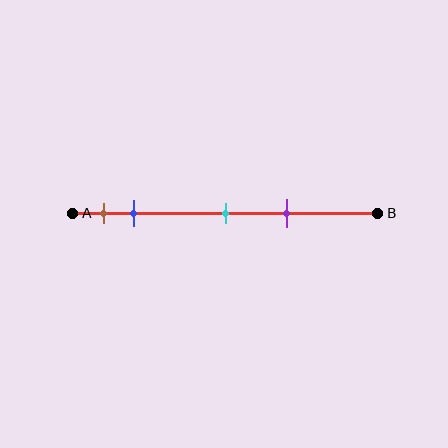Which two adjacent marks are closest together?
The brown and blue marks are the closest adjacent pair.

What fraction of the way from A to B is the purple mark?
The purple mark is approximately 70% (0.7) of the way from A to B.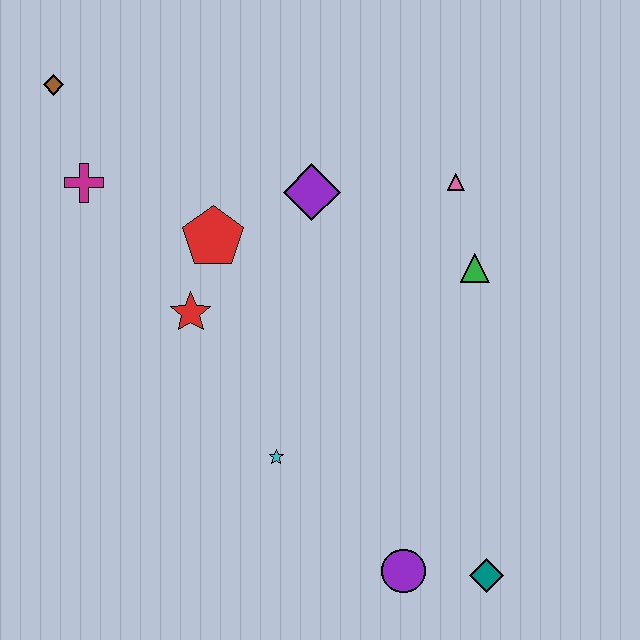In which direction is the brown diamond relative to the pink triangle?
The brown diamond is to the left of the pink triangle.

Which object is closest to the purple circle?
The teal diamond is closest to the purple circle.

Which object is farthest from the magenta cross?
The teal diamond is farthest from the magenta cross.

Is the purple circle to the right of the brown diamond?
Yes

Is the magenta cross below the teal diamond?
No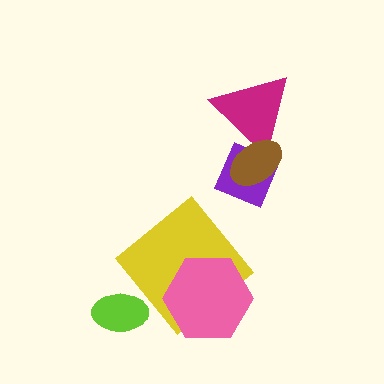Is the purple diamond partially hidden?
Yes, it is partially covered by another shape.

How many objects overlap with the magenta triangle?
2 objects overlap with the magenta triangle.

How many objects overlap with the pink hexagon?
1 object overlaps with the pink hexagon.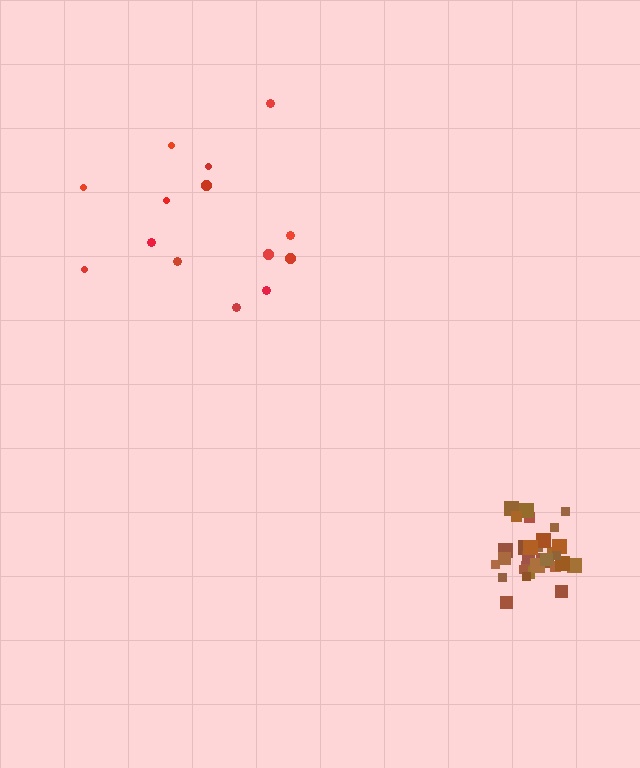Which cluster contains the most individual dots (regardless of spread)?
Brown (33).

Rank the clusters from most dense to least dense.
brown, red.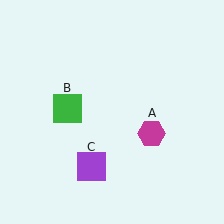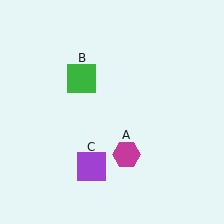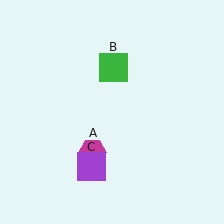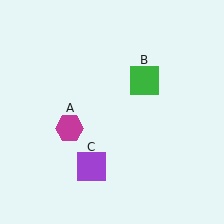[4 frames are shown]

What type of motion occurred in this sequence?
The magenta hexagon (object A), green square (object B) rotated clockwise around the center of the scene.